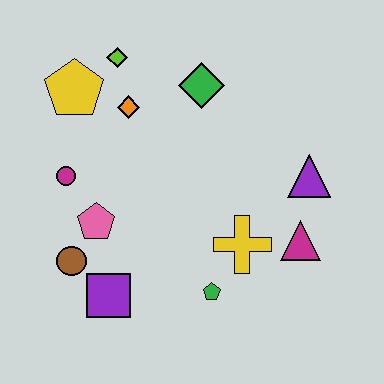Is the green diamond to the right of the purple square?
Yes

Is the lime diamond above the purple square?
Yes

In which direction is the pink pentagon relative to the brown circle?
The pink pentagon is above the brown circle.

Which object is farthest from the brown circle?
The purple triangle is farthest from the brown circle.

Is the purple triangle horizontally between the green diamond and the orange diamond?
No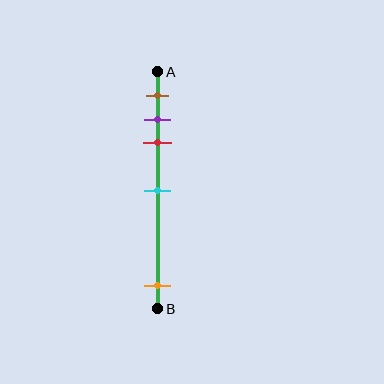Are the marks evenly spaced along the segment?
No, the marks are not evenly spaced.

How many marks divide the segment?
There are 5 marks dividing the segment.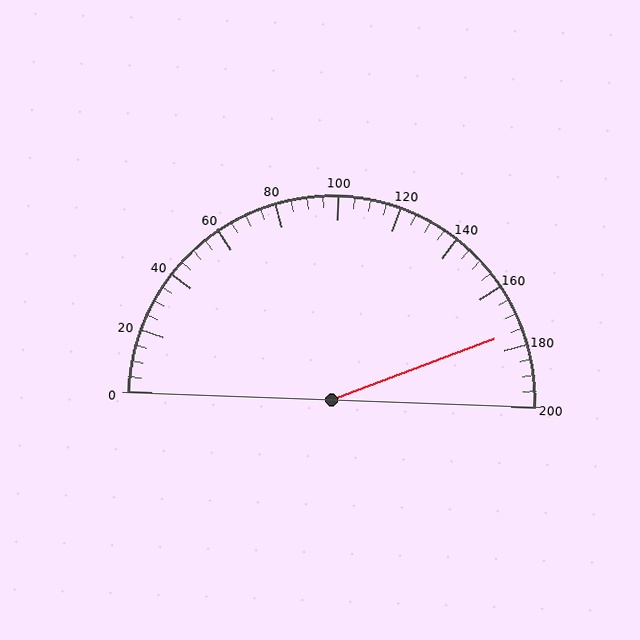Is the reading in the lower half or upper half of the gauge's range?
The reading is in the upper half of the range (0 to 200).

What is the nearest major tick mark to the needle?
The nearest major tick mark is 180.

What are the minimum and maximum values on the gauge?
The gauge ranges from 0 to 200.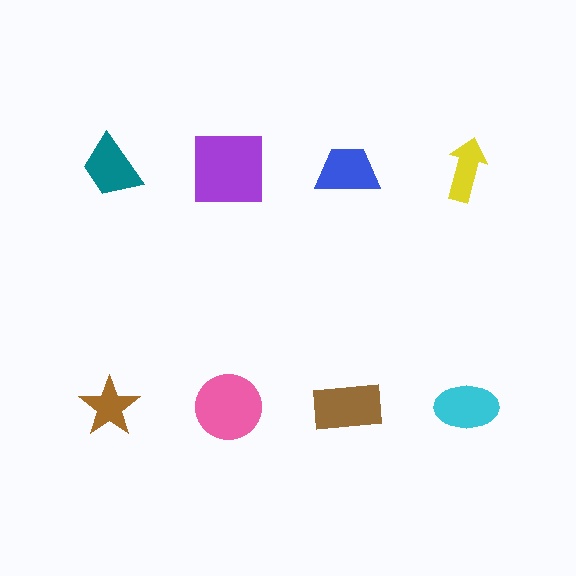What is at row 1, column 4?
A yellow arrow.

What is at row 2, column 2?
A pink circle.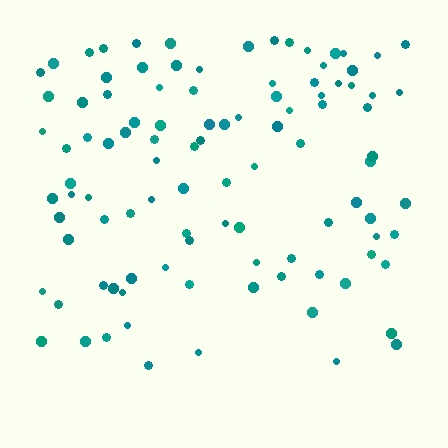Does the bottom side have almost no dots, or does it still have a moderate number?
Still a moderate number, just noticeably fewer than the top.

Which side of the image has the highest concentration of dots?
The top.